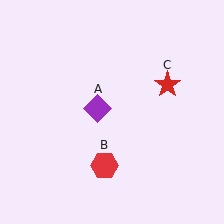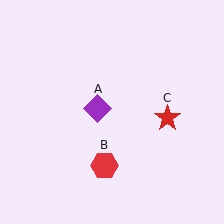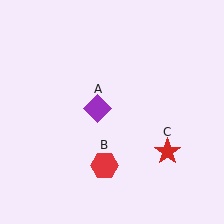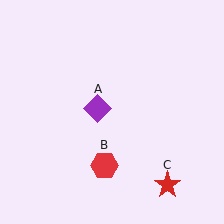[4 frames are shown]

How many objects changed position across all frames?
1 object changed position: red star (object C).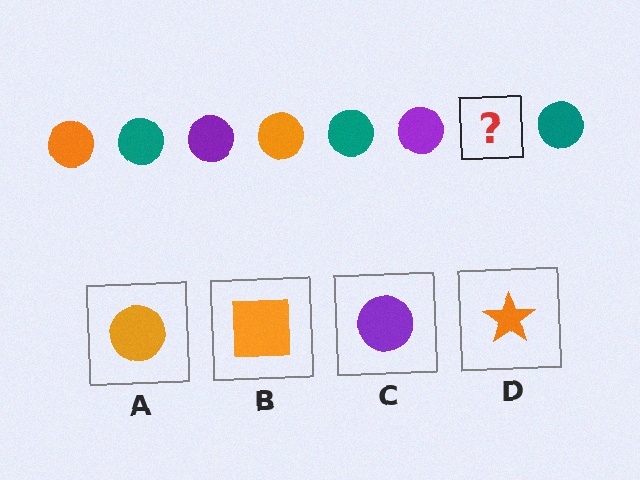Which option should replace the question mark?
Option A.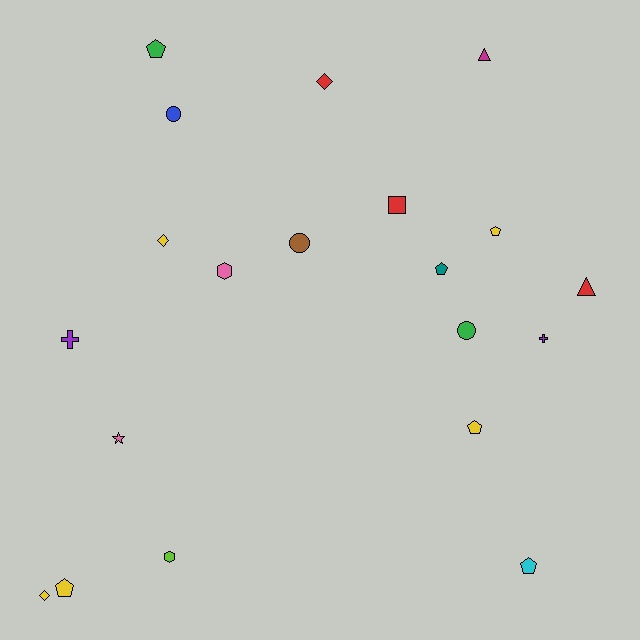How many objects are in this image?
There are 20 objects.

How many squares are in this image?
There is 1 square.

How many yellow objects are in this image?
There are 5 yellow objects.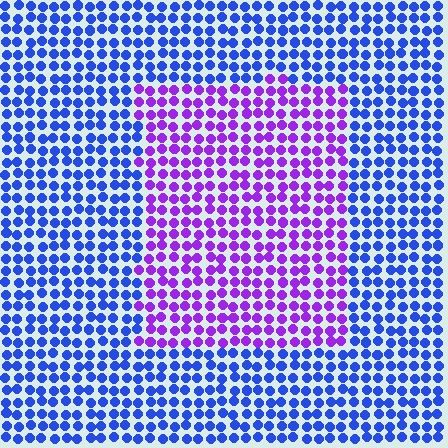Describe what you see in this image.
The image is filled with small blue elements in a uniform arrangement. A rectangle-shaped region is visible where the elements are tinted to a slightly different hue, forming a subtle color boundary.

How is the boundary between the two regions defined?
The boundary is defined purely by a slight shift in hue (about 50 degrees). Spacing, size, and orientation are identical on both sides.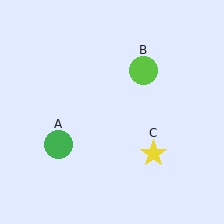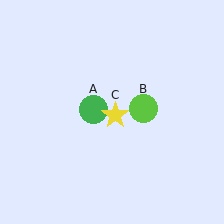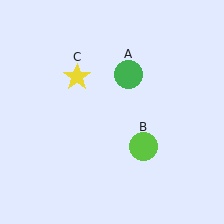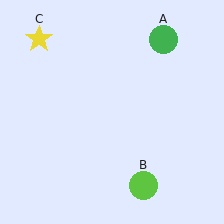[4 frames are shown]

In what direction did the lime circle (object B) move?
The lime circle (object B) moved down.